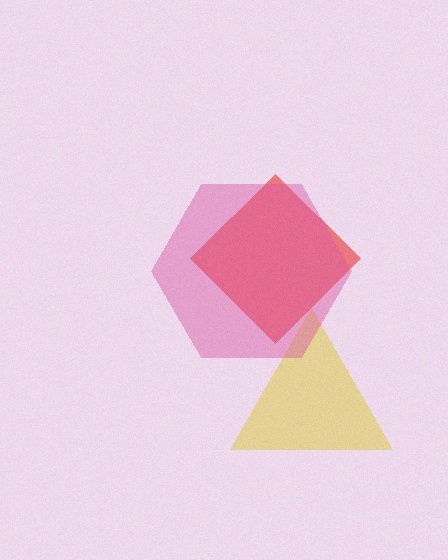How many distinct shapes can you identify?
There are 3 distinct shapes: a red diamond, a yellow triangle, a pink hexagon.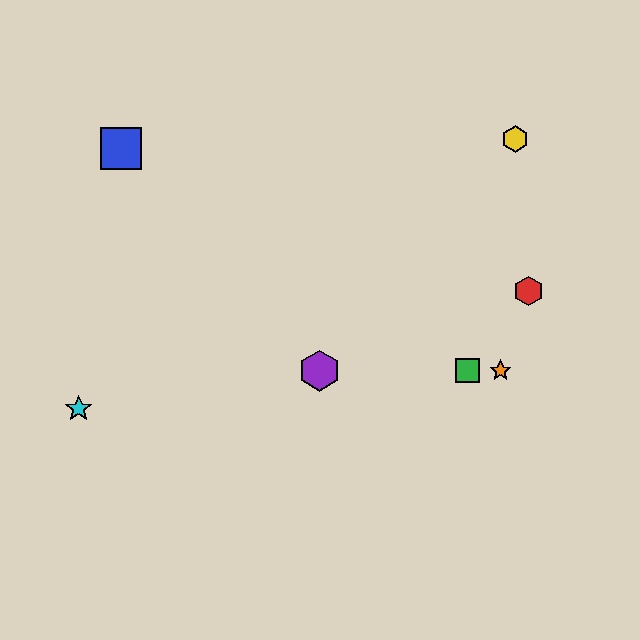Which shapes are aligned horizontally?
The green square, the purple hexagon, the orange star are aligned horizontally.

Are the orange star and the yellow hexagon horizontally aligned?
No, the orange star is at y≈371 and the yellow hexagon is at y≈139.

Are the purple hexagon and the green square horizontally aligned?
Yes, both are at y≈371.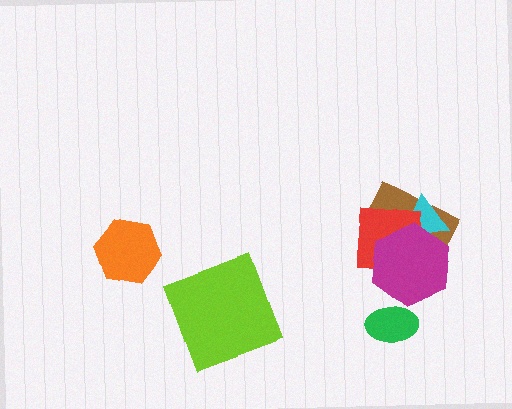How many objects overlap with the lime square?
0 objects overlap with the lime square.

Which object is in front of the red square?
The magenta hexagon is in front of the red square.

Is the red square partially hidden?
Yes, it is partially covered by another shape.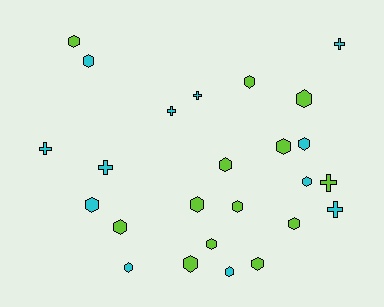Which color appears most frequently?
Lime, with 13 objects.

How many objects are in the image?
There are 25 objects.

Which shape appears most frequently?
Hexagon, with 18 objects.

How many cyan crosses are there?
There are 6 cyan crosses.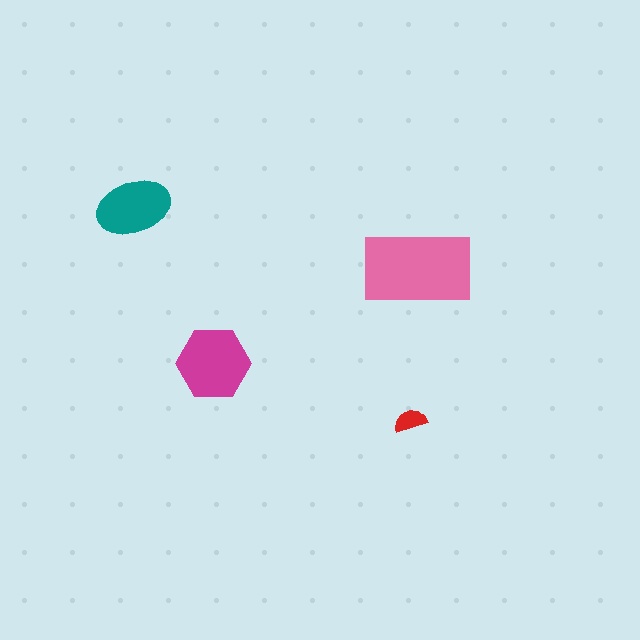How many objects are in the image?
There are 4 objects in the image.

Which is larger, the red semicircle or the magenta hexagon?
The magenta hexagon.